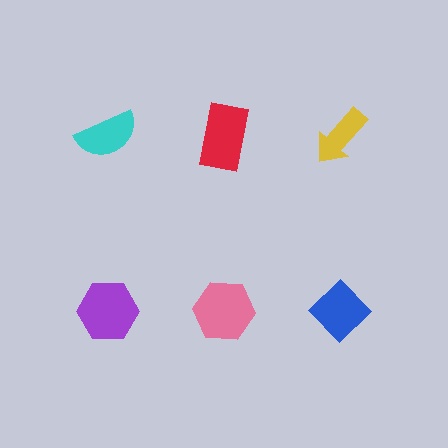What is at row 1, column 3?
A yellow arrow.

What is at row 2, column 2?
A pink hexagon.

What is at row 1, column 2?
A red rectangle.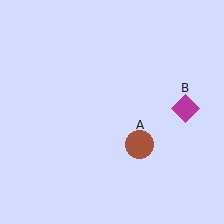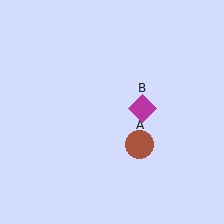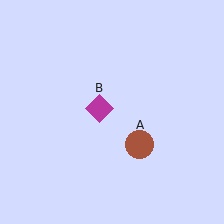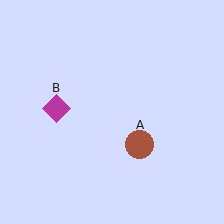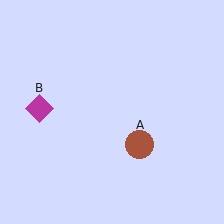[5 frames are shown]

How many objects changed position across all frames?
1 object changed position: magenta diamond (object B).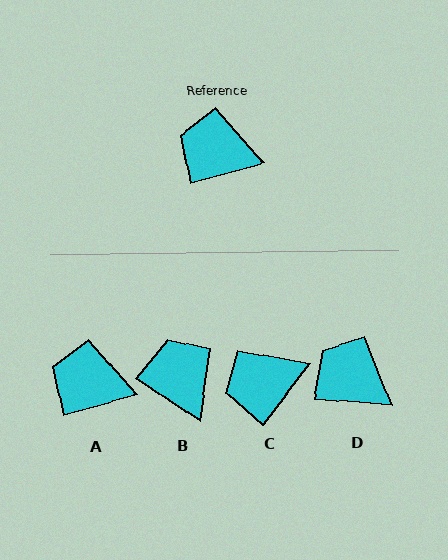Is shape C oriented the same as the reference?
No, it is off by about 37 degrees.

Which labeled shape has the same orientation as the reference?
A.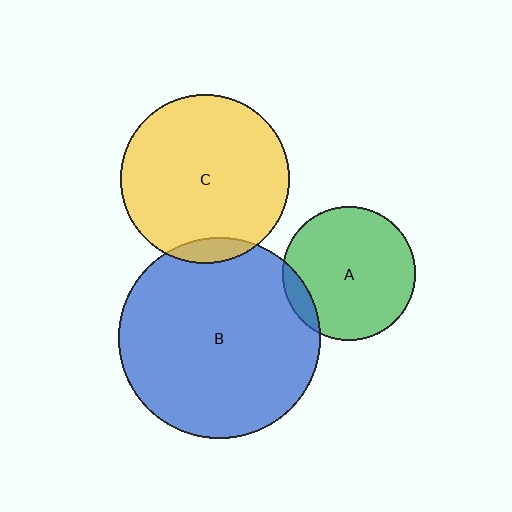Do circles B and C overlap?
Yes.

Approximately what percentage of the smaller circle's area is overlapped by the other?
Approximately 5%.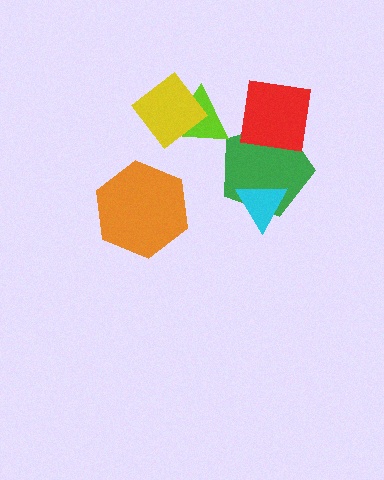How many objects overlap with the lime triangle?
1 object overlaps with the lime triangle.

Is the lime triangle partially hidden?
Yes, it is partially covered by another shape.